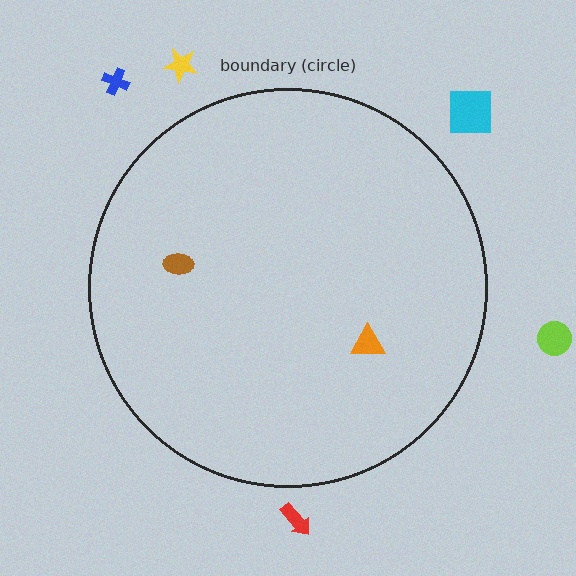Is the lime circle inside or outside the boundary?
Outside.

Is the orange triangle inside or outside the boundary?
Inside.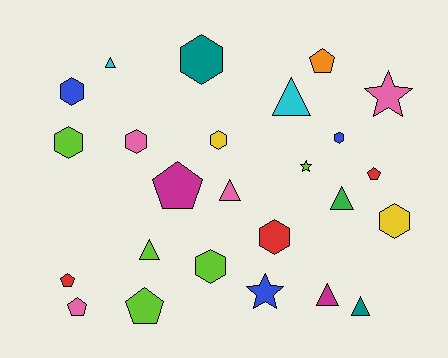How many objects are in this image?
There are 25 objects.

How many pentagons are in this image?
There are 6 pentagons.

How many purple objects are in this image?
There are no purple objects.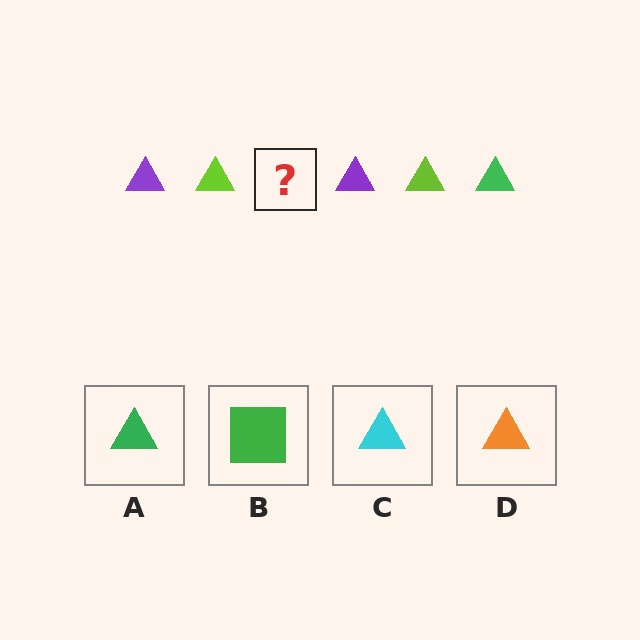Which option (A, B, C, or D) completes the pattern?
A.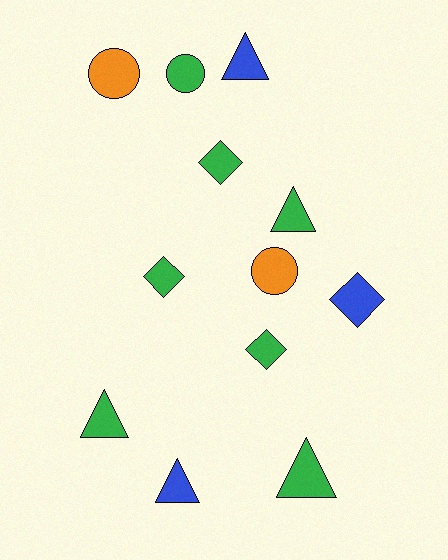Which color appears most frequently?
Green, with 7 objects.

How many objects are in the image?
There are 12 objects.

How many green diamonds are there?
There are 3 green diamonds.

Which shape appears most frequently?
Triangle, with 5 objects.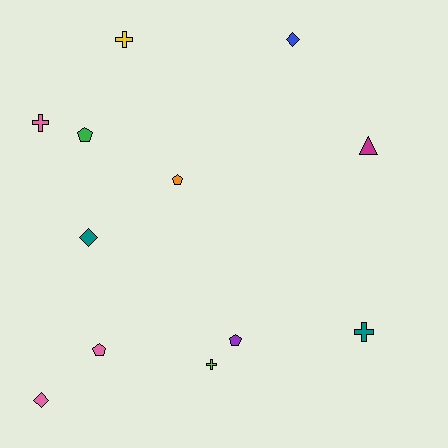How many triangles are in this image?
There is 1 triangle.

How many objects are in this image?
There are 12 objects.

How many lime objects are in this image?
There is 1 lime object.